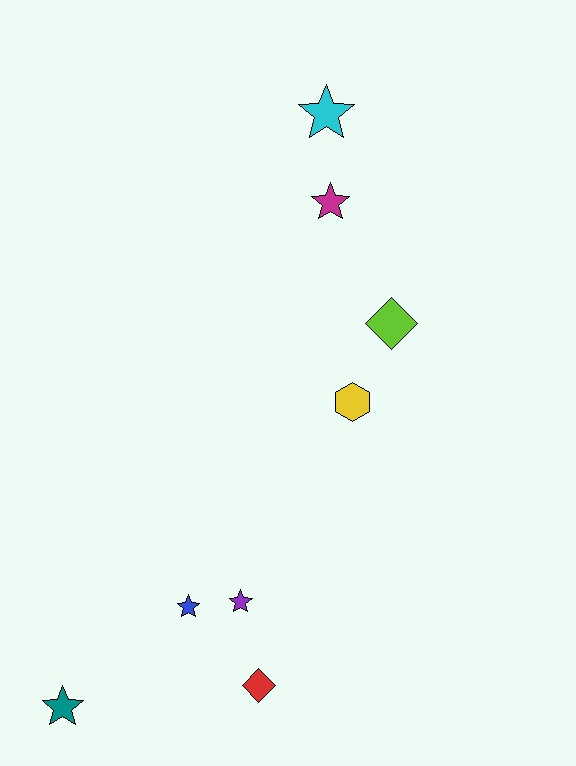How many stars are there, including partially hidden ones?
There are 5 stars.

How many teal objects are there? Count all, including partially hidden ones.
There is 1 teal object.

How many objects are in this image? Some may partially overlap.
There are 8 objects.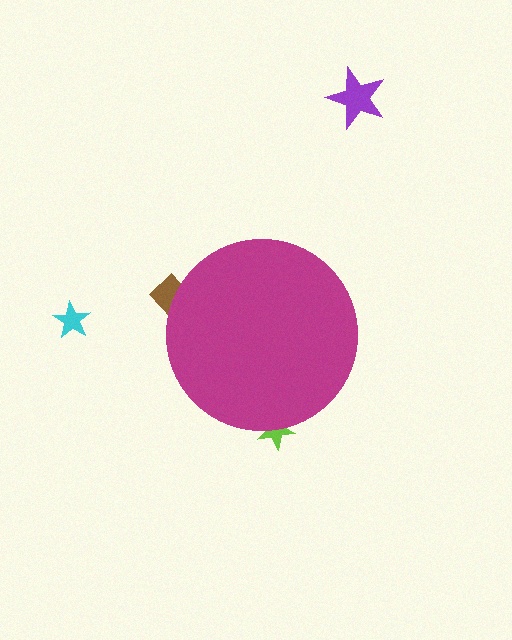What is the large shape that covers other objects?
A magenta circle.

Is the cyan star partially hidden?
No, the cyan star is fully visible.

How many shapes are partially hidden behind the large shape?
2 shapes are partially hidden.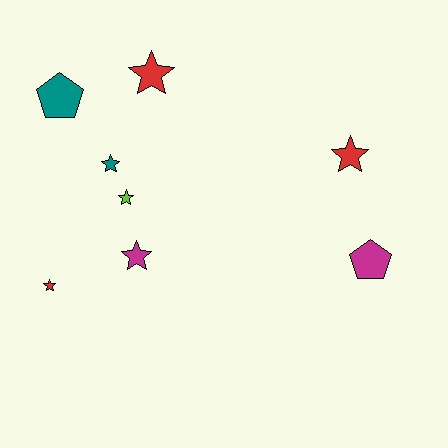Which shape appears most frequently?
Star, with 6 objects.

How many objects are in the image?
There are 8 objects.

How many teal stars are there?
There is 1 teal star.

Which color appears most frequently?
Red, with 3 objects.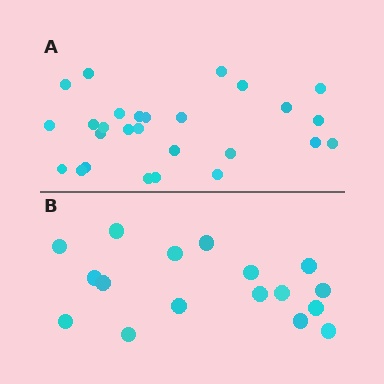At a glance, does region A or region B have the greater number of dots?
Region A (the top region) has more dots.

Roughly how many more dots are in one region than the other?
Region A has roughly 10 or so more dots than region B.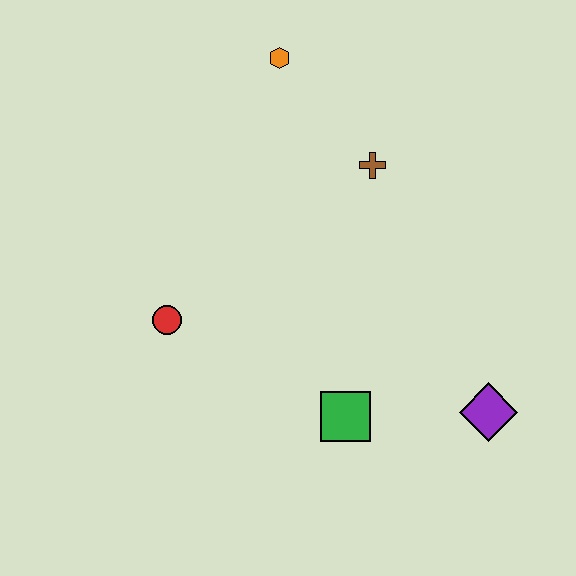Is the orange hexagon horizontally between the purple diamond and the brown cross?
No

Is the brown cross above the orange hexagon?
No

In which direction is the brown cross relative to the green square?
The brown cross is above the green square.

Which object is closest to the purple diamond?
The green square is closest to the purple diamond.